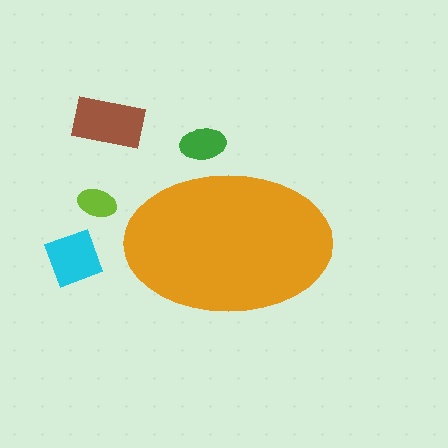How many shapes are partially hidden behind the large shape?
1 shape is partially hidden.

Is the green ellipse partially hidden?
Yes, the green ellipse is partially hidden behind the orange ellipse.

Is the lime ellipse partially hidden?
No, the lime ellipse is fully visible.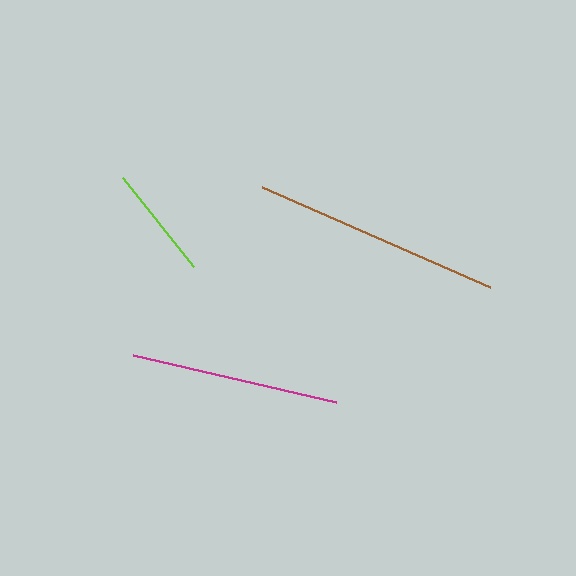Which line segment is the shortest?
The lime line is the shortest at approximately 114 pixels.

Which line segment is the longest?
The brown line is the longest at approximately 249 pixels.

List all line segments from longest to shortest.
From longest to shortest: brown, magenta, lime.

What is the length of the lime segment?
The lime segment is approximately 114 pixels long.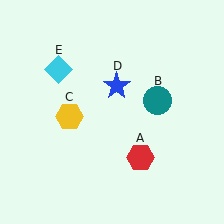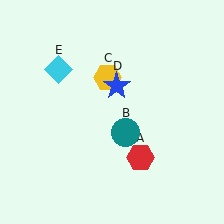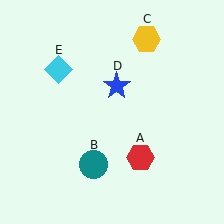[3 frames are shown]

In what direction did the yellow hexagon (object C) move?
The yellow hexagon (object C) moved up and to the right.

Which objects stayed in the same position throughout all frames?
Red hexagon (object A) and blue star (object D) and cyan diamond (object E) remained stationary.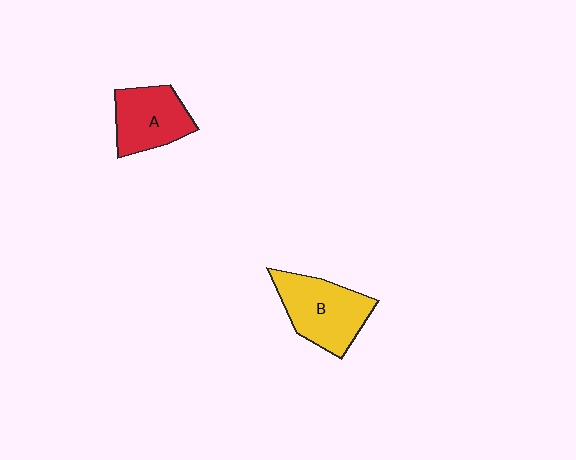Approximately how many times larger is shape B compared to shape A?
Approximately 1.2 times.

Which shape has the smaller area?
Shape A (red).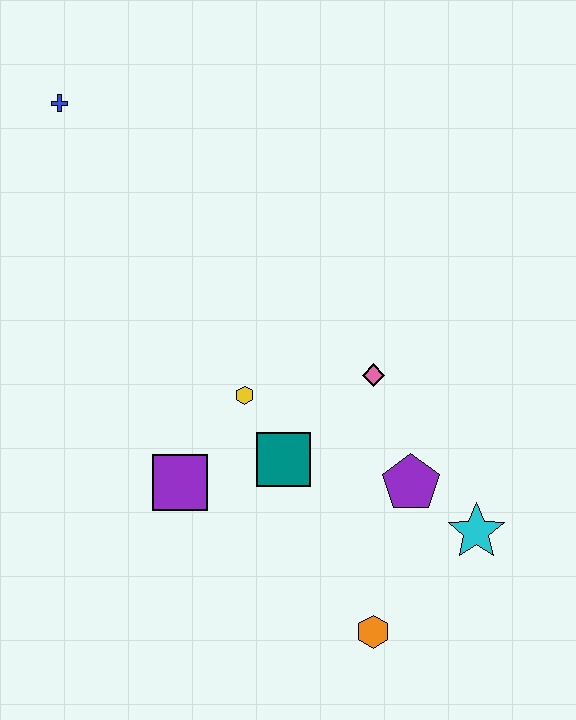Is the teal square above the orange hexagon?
Yes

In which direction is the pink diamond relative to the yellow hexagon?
The pink diamond is to the right of the yellow hexagon.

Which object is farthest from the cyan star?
The blue cross is farthest from the cyan star.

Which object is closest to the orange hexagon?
The cyan star is closest to the orange hexagon.